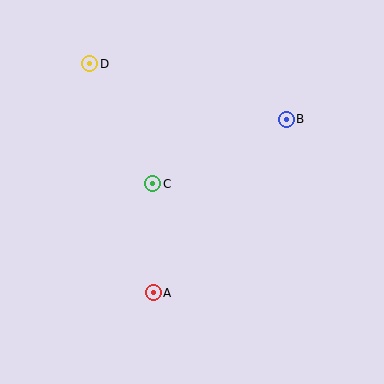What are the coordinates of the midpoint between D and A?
The midpoint between D and A is at (121, 178).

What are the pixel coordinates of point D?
Point D is at (90, 64).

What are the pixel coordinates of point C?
Point C is at (153, 184).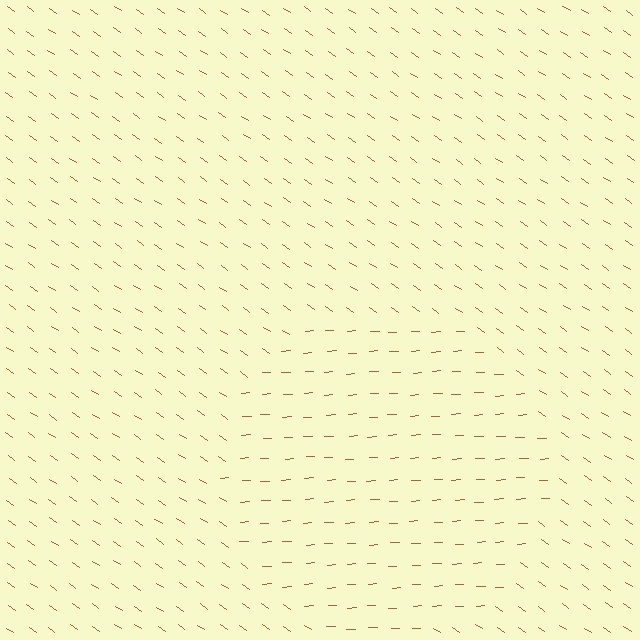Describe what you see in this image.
The image is filled with small brown line segments. A circle region in the image has lines oriented differently from the surrounding lines, creating a visible texture boundary.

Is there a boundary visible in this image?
Yes, there is a texture boundary formed by a change in line orientation.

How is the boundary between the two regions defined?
The boundary is defined purely by a change in line orientation (approximately 38 degrees difference). All lines are the same color and thickness.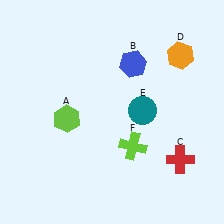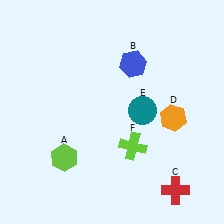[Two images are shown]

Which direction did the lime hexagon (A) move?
The lime hexagon (A) moved down.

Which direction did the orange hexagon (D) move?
The orange hexagon (D) moved down.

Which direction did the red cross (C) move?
The red cross (C) moved down.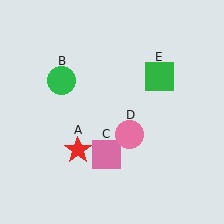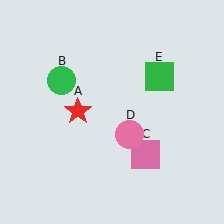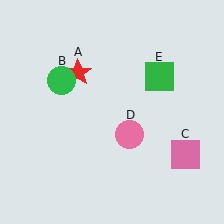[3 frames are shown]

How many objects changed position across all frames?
2 objects changed position: red star (object A), pink square (object C).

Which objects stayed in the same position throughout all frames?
Green circle (object B) and pink circle (object D) and green square (object E) remained stationary.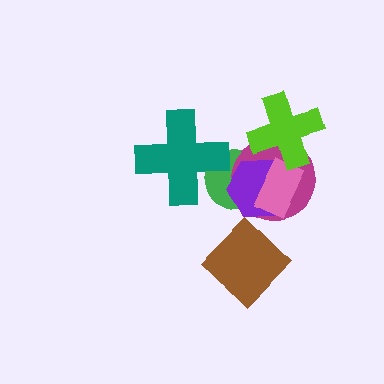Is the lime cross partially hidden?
No, no other shape covers it.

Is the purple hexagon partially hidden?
Yes, it is partially covered by another shape.